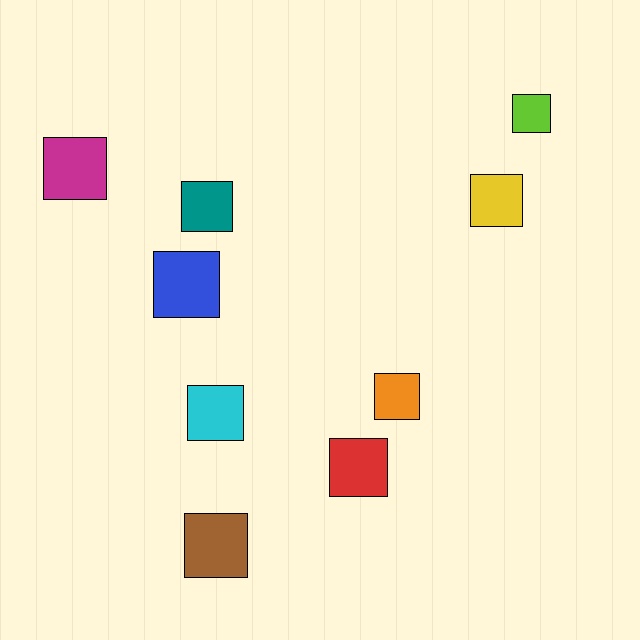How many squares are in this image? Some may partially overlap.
There are 9 squares.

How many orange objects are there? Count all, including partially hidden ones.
There is 1 orange object.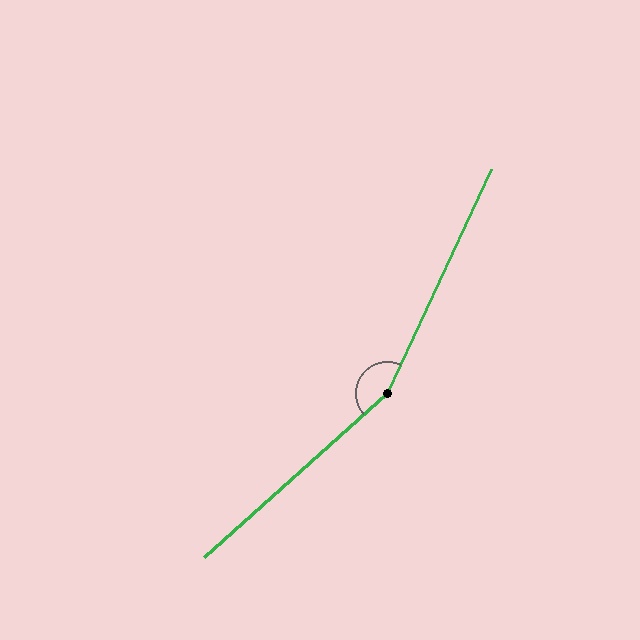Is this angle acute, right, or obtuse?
It is obtuse.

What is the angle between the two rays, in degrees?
Approximately 157 degrees.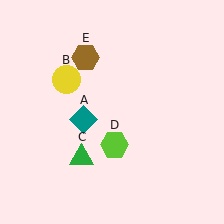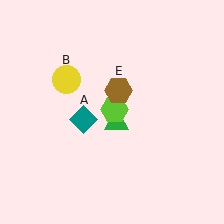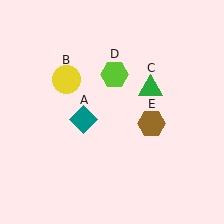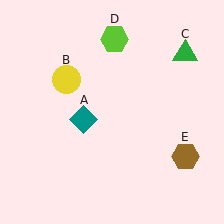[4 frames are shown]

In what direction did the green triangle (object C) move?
The green triangle (object C) moved up and to the right.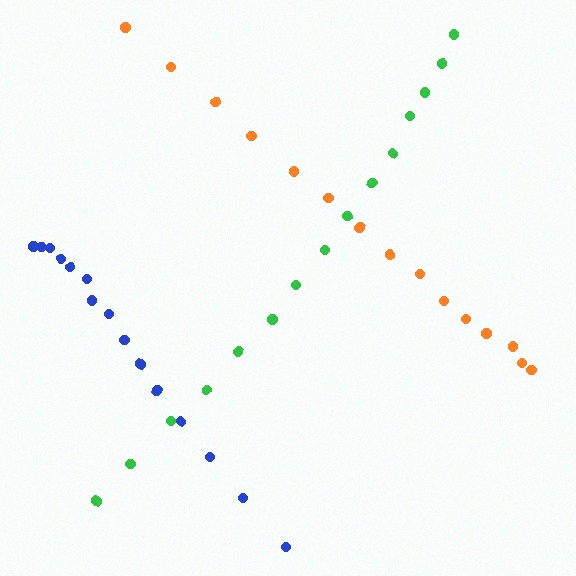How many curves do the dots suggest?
There are 3 distinct paths.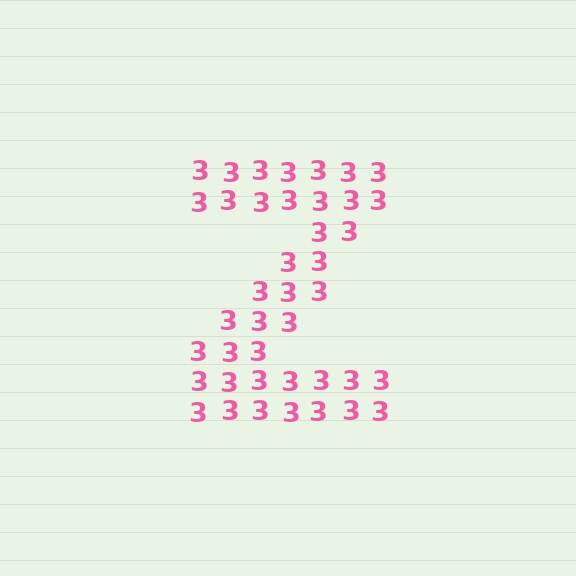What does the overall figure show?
The overall figure shows the letter Z.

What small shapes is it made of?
It is made of small digit 3's.